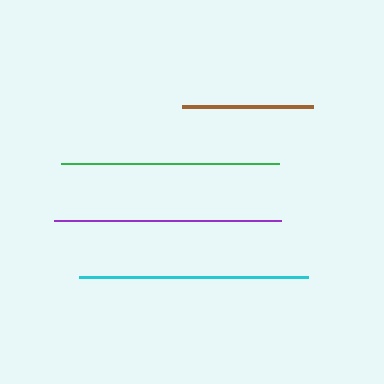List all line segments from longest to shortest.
From longest to shortest: cyan, purple, green, brown.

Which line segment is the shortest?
The brown line is the shortest at approximately 131 pixels.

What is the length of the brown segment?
The brown segment is approximately 131 pixels long.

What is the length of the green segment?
The green segment is approximately 218 pixels long.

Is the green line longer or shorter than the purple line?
The purple line is longer than the green line.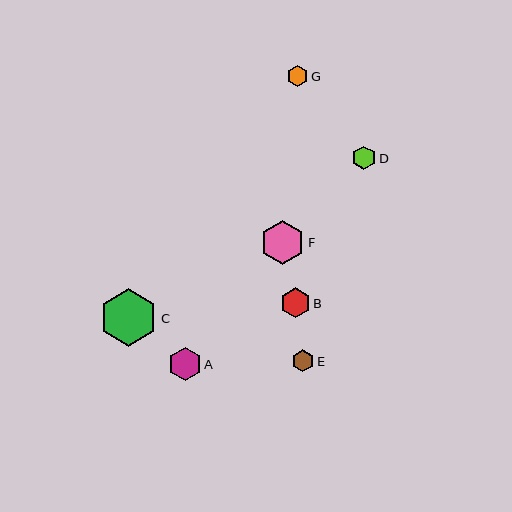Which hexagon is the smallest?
Hexagon G is the smallest with a size of approximately 21 pixels.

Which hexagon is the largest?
Hexagon C is the largest with a size of approximately 57 pixels.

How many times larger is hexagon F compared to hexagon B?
Hexagon F is approximately 1.5 times the size of hexagon B.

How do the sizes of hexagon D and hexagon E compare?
Hexagon D and hexagon E are approximately the same size.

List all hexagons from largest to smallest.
From largest to smallest: C, F, A, B, D, E, G.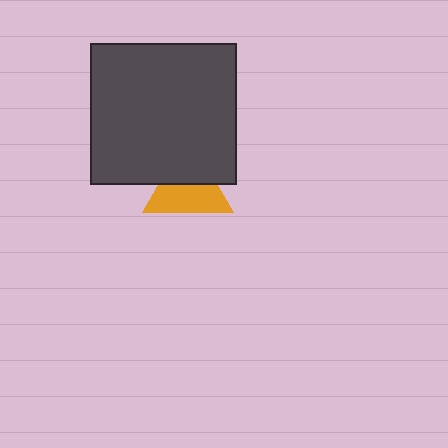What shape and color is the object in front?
The object in front is a dark gray rectangle.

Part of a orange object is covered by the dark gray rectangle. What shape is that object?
It is a triangle.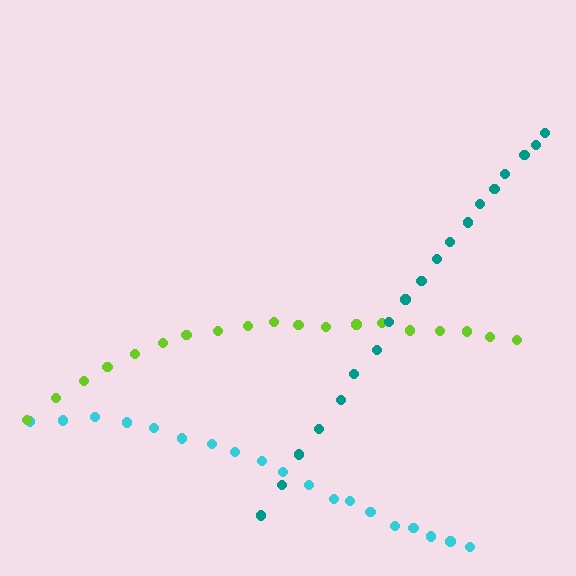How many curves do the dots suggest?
There are 3 distinct paths.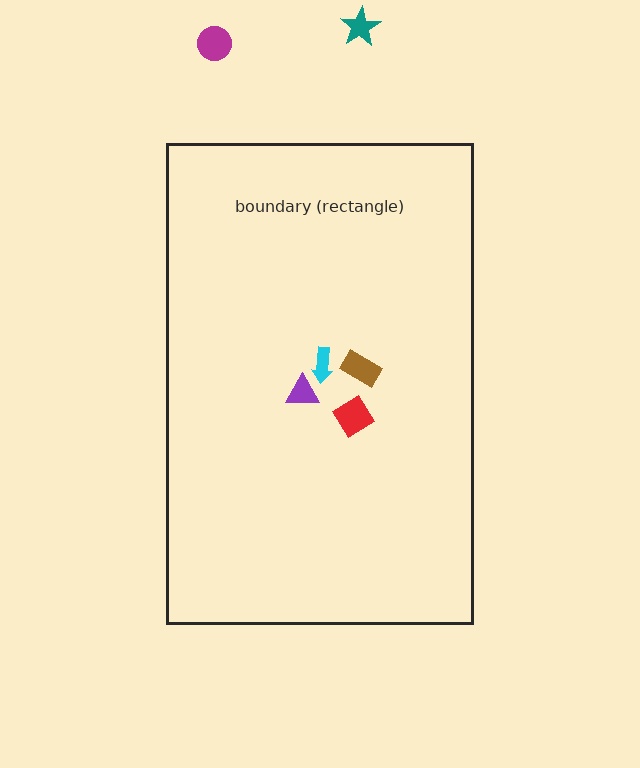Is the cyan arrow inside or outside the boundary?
Inside.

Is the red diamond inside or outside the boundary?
Inside.